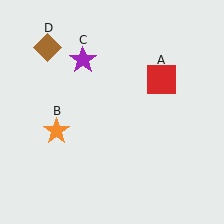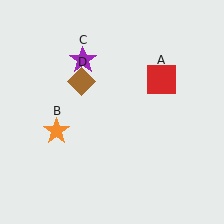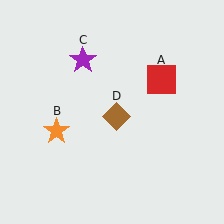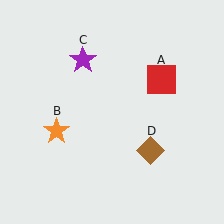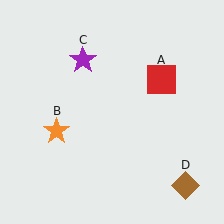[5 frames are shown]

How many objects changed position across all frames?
1 object changed position: brown diamond (object D).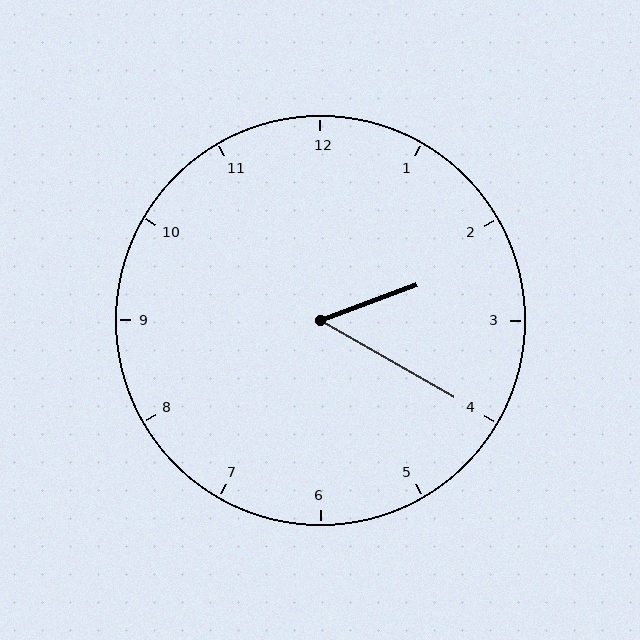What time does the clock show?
2:20.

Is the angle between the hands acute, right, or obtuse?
It is acute.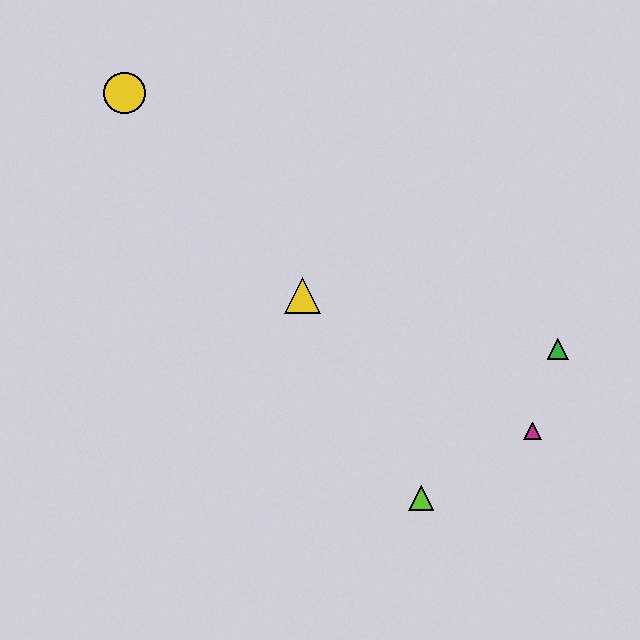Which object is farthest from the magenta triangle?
The yellow circle is farthest from the magenta triangle.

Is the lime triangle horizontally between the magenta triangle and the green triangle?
No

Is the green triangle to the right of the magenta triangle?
Yes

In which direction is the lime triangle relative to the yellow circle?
The lime triangle is below the yellow circle.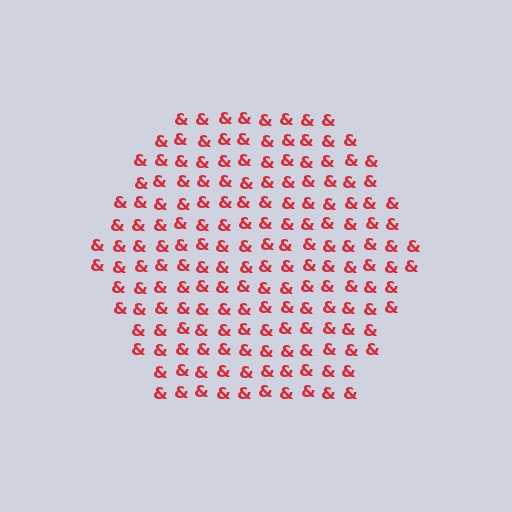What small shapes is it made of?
It is made of small ampersands.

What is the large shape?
The large shape is a hexagon.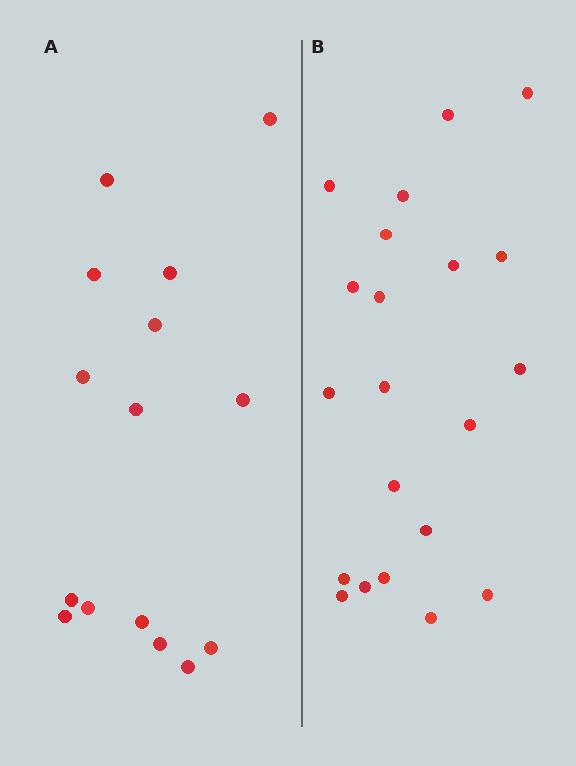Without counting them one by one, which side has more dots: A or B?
Region B (the right region) has more dots.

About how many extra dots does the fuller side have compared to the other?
Region B has about 6 more dots than region A.